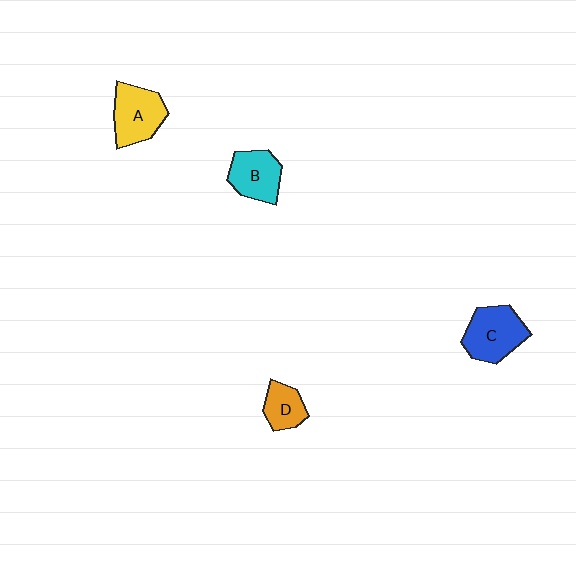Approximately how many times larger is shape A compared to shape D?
Approximately 1.6 times.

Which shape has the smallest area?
Shape D (orange).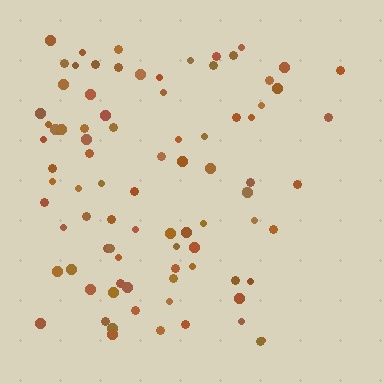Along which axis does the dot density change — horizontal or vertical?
Horizontal.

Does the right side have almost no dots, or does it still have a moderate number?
Still a moderate number, just noticeably fewer than the left.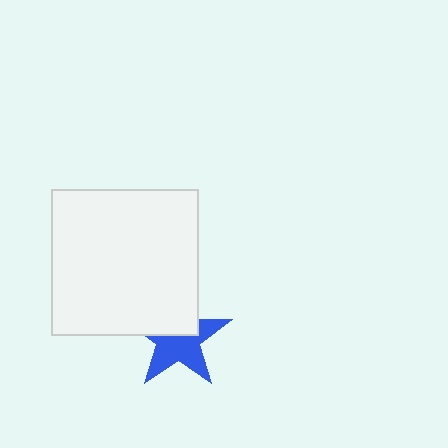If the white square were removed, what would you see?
You would see the complete blue star.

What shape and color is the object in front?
The object in front is a white square.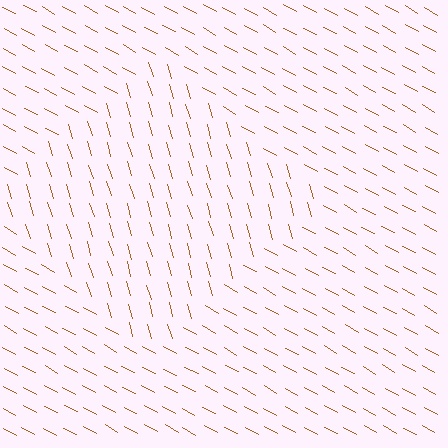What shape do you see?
I see a diamond.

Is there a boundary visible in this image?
Yes, there is a texture boundary formed by a change in line orientation.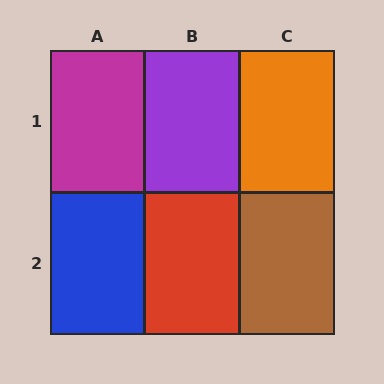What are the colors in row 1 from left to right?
Magenta, purple, orange.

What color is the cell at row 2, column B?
Red.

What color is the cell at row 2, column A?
Blue.